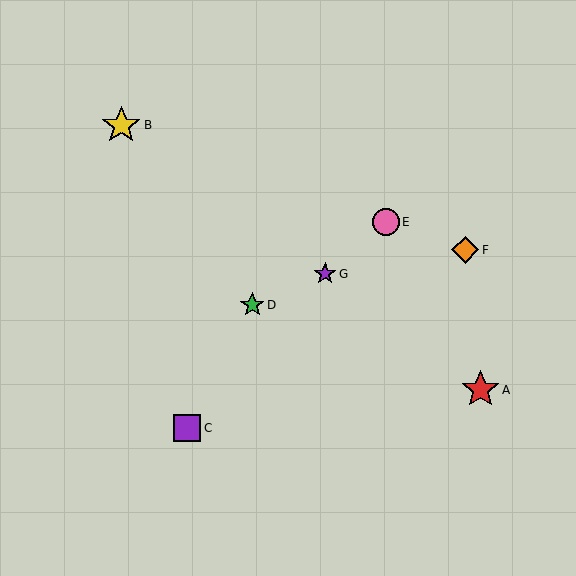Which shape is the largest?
The yellow star (labeled B) is the largest.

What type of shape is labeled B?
Shape B is a yellow star.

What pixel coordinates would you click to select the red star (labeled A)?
Click at (480, 390) to select the red star A.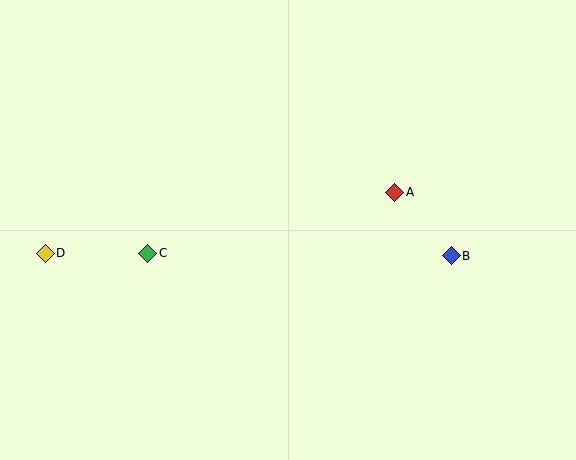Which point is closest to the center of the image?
Point A at (395, 192) is closest to the center.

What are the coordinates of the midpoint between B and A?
The midpoint between B and A is at (423, 224).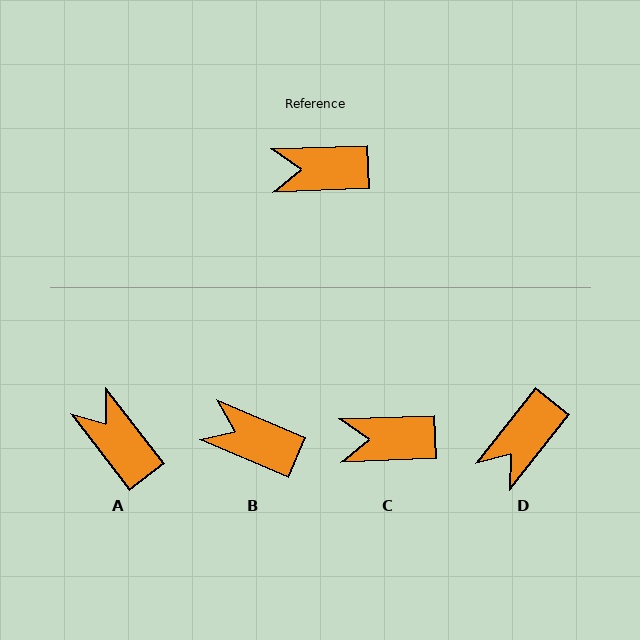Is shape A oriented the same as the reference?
No, it is off by about 54 degrees.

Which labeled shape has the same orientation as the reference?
C.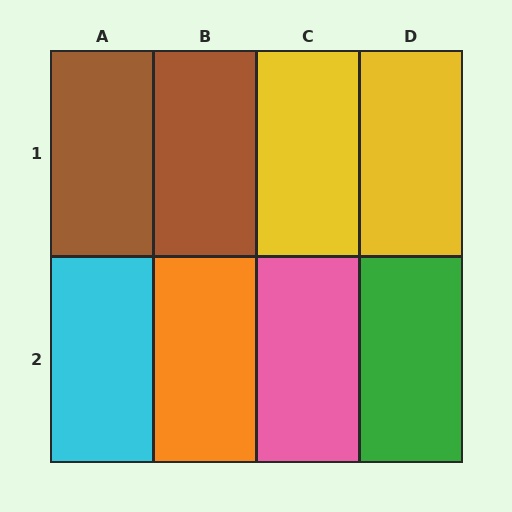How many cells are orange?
1 cell is orange.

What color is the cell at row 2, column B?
Orange.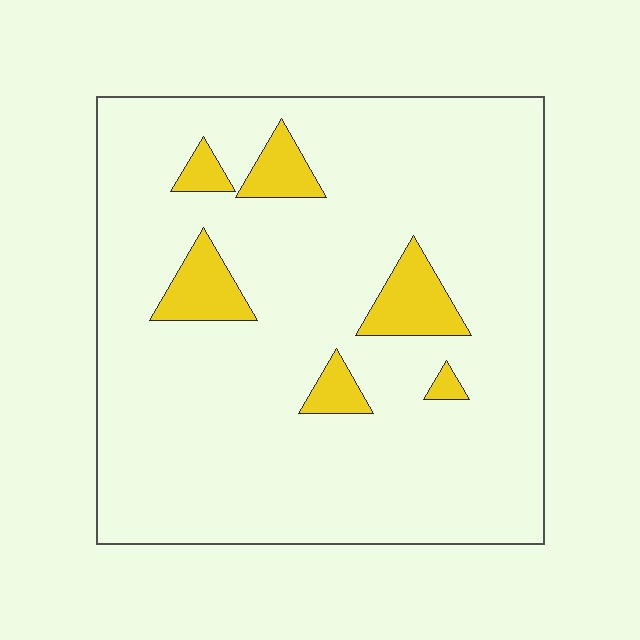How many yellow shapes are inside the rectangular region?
6.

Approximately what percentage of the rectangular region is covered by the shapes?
Approximately 10%.